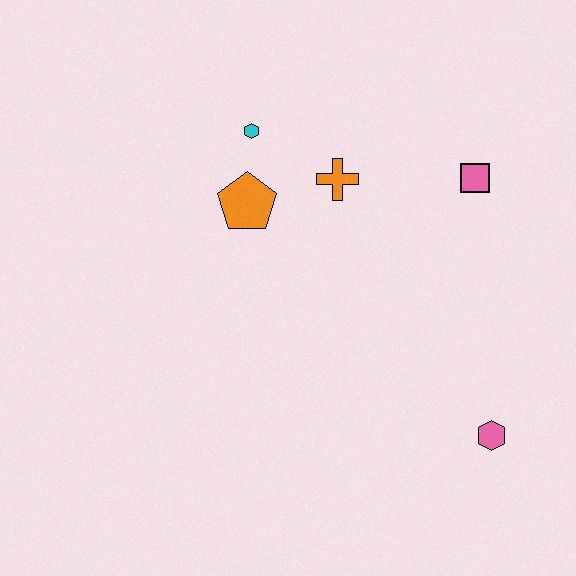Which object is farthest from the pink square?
The pink hexagon is farthest from the pink square.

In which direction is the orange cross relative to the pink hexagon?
The orange cross is above the pink hexagon.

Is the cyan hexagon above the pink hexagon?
Yes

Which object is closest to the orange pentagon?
The cyan hexagon is closest to the orange pentagon.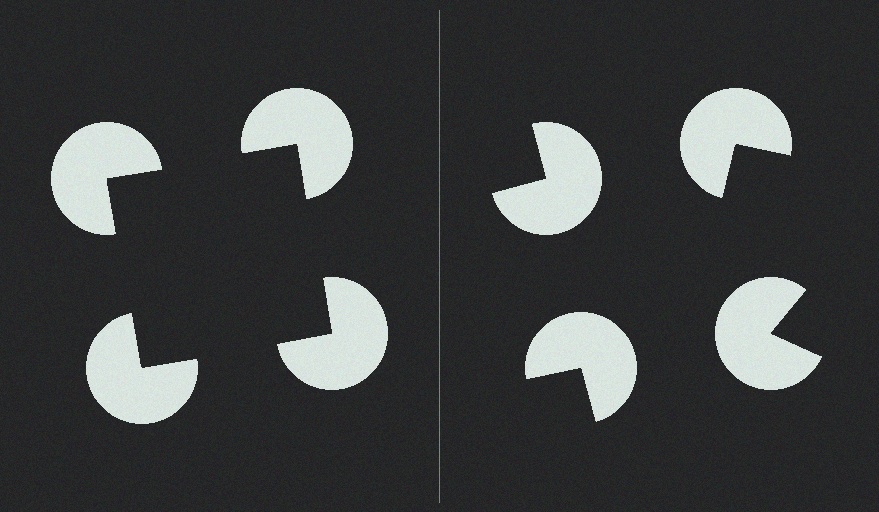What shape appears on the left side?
An illusory square.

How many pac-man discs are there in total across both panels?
8 — 4 on each side.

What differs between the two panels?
The pac-man discs are positioned identically on both sides; only the wedge orientations differ. On the left they align to a square; on the right they are misaligned.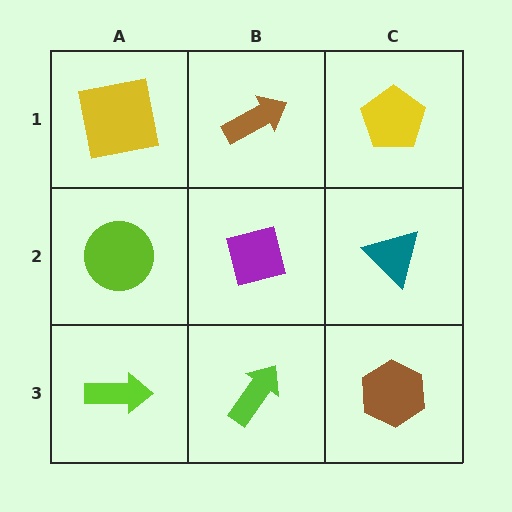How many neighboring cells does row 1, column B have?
3.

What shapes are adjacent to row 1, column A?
A lime circle (row 2, column A), a brown arrow (row 1, column B).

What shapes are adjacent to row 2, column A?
A yellow square (row 1, column A), a lime arrow (row 3, column A), a purple square (row 2, column B).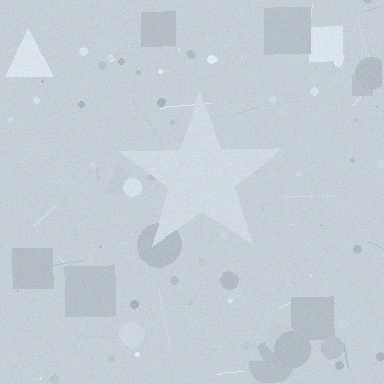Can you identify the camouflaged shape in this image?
The camouflaged shape is a star.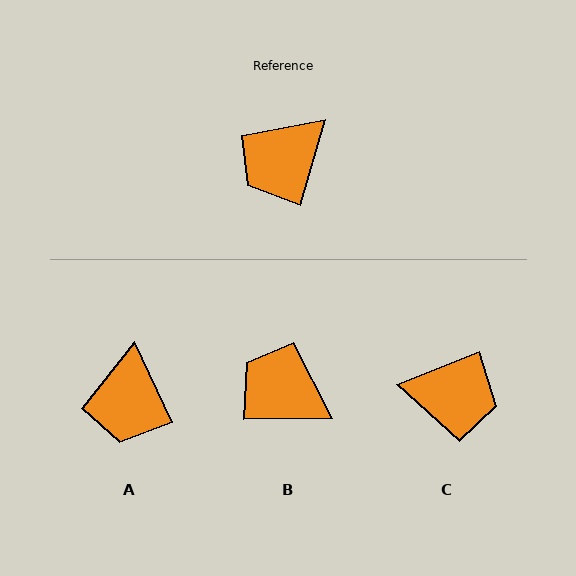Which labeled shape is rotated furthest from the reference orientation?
C, about 127 degrees away.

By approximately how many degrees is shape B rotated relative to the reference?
Approximately 73 degrees clockwise.